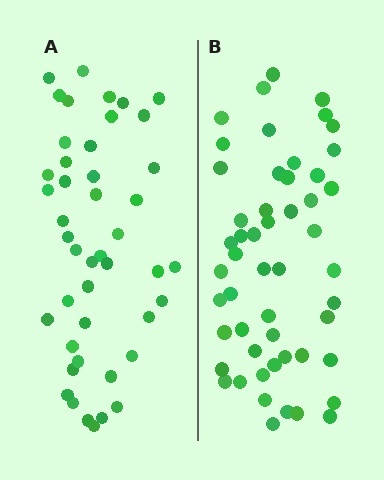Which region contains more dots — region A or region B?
Region B (the right region) has more dots.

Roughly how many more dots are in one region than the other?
Region B has roughly 8 or so more dots than region A.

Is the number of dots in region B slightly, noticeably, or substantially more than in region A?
Region B has only slightly more — the two regions are fairly close. The ratio is roughly 1.2 to 1.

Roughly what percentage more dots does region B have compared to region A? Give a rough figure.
About 15% more.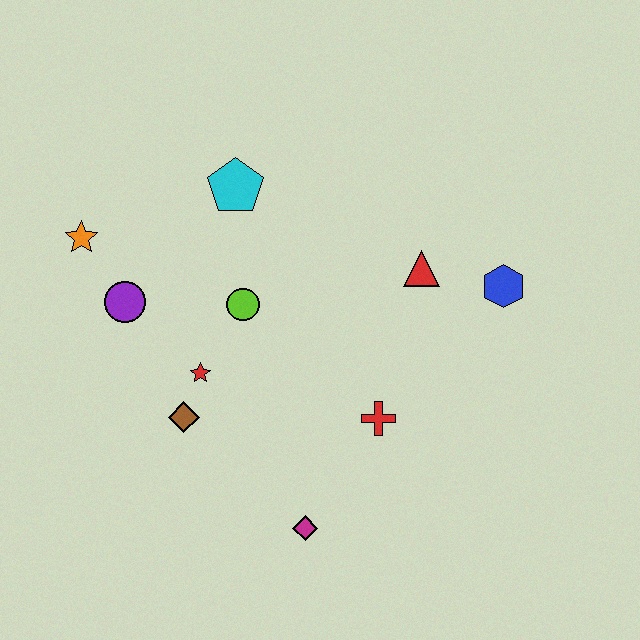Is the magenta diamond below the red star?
Yes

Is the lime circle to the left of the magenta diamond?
Yes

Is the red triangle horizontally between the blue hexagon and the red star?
Yes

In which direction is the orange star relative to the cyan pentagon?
The orange star is to the left of the cyan pentagon.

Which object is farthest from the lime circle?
The blue hexagon is farthest from the lime circle.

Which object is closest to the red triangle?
The blue hexagon is closest to the red triangle.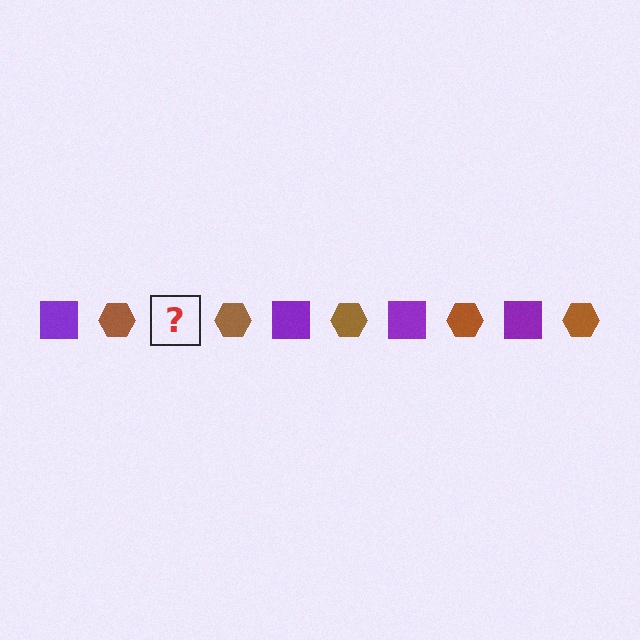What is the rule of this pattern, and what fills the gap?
The rule is that the pattern alternates between purple square and brown hexagon. The gap should be filled with a purple square.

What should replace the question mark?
The question mark should be replaced with a purple square.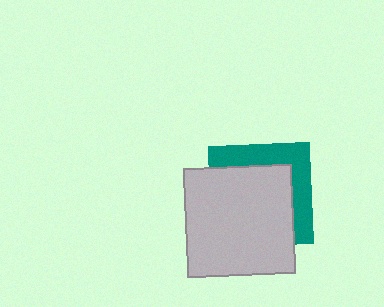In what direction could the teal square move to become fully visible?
The teal square could move toward the upper-right. That would shift it out from behind the light gray square entirely.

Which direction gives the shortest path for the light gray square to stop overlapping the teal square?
Moving toward the lower-left gives the shortest separation.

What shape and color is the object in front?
The object in front is a light gray square.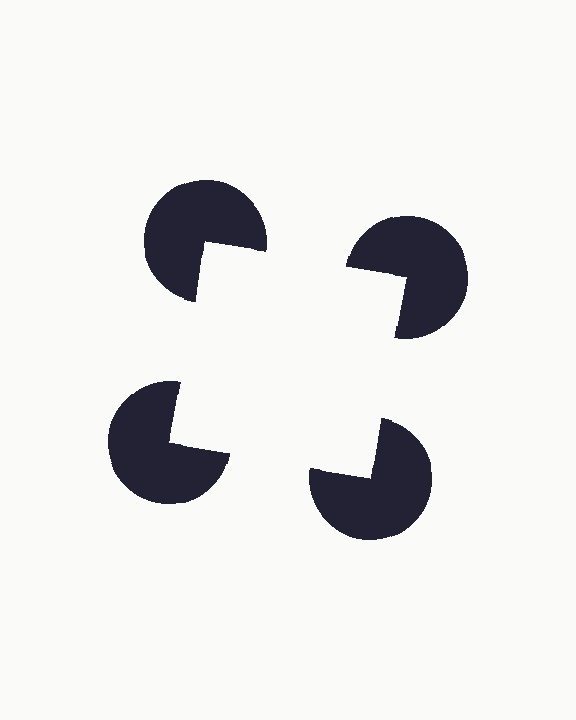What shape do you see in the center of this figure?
An illusory square — its edges are inferred from the aligned wedge cuts in the pac-man discs, not physically drawn.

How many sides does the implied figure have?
4 sides.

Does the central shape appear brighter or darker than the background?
It typically appears slightly brighter than the background, even though no actual brightness change is drawn.